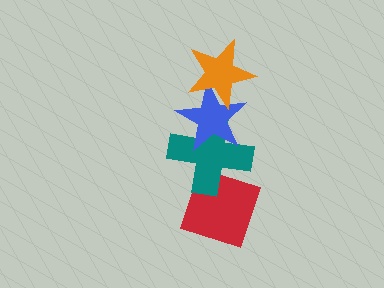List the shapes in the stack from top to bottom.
From top to bottom: the orange star, the blue star, the teal cross, the red diamond.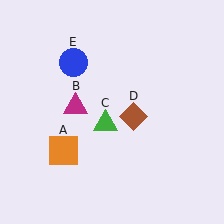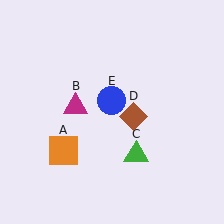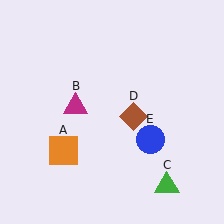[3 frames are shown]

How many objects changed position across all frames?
2 objects changed position: green triangle (object C), blue circle (object E).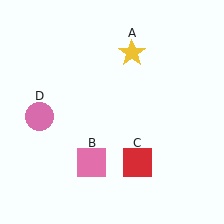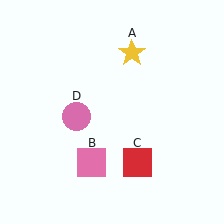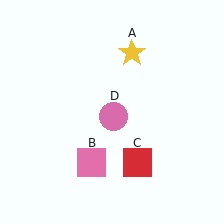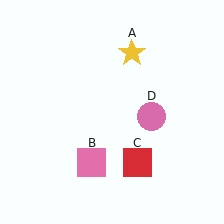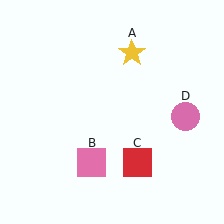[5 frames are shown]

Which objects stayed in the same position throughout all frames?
Yellow star (object A) and pink square (object B) and red square (object C) remained stationary.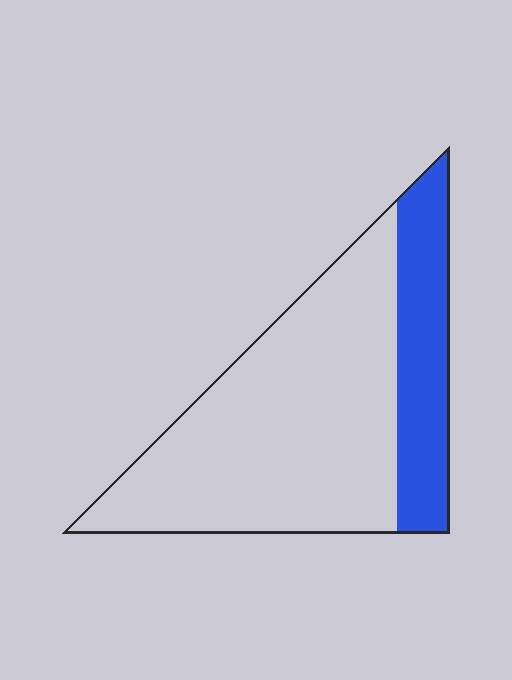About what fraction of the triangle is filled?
About one quarter (1/4).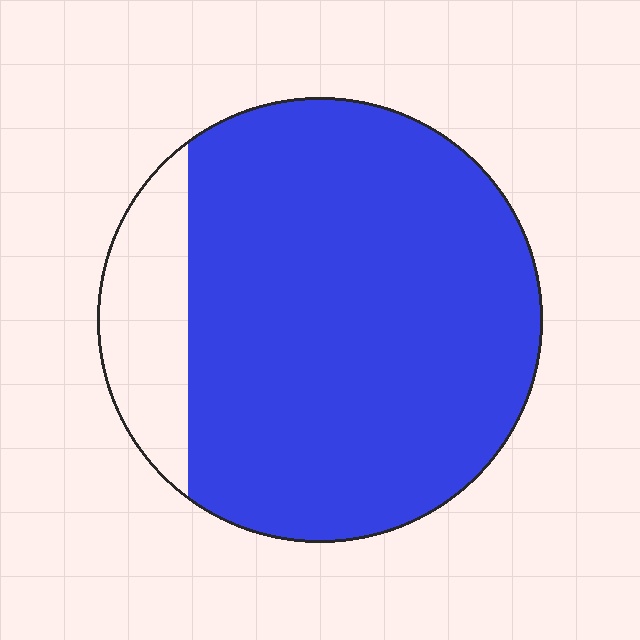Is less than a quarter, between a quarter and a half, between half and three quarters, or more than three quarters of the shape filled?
More than three quarters.